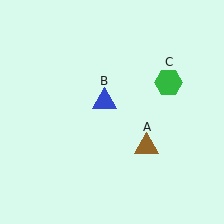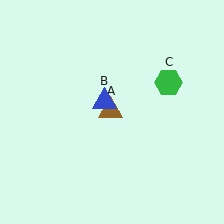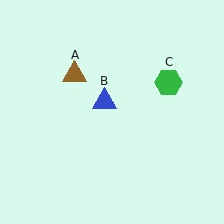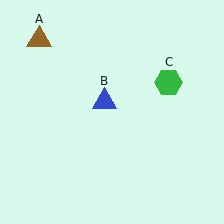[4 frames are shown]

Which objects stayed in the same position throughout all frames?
Blue triangle (object B) and green hexagon (object C) remained stationary.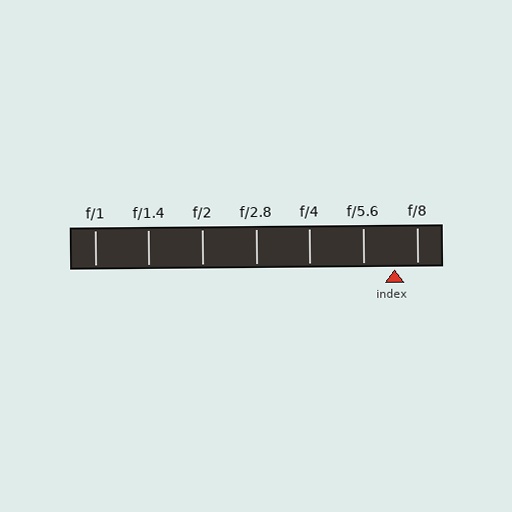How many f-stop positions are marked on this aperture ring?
There are 7 f-stop positions marked.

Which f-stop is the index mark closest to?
The index mark is closest to f/8.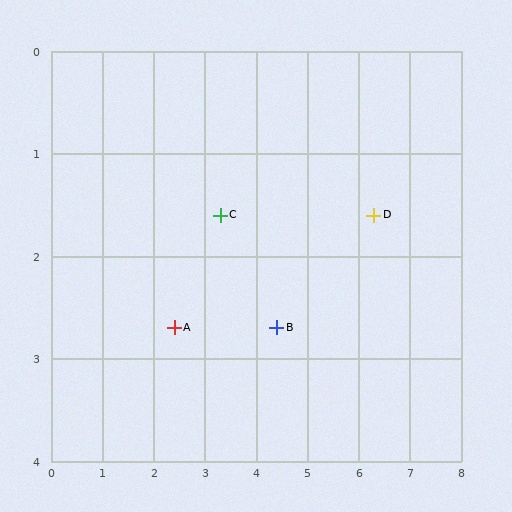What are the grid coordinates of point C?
Point C is at approximately (3.3, 1.6).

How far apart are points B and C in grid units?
Points B and C are about 1.6 grid units apart.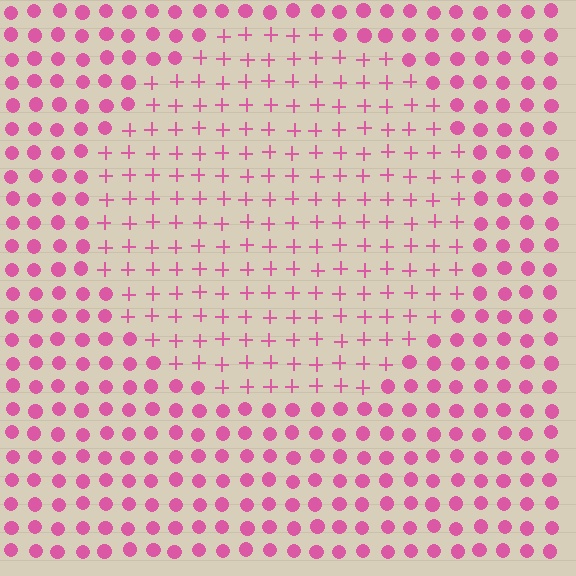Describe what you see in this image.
The image is filled with small pink elements arranged in a uniform grid. A circle-shaped region contains plus signs, while the surrounding area contains circles. The boundary is defined purely by the change in element shape.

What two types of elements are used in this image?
The image uses plus signs inside the circle region and circles outside it.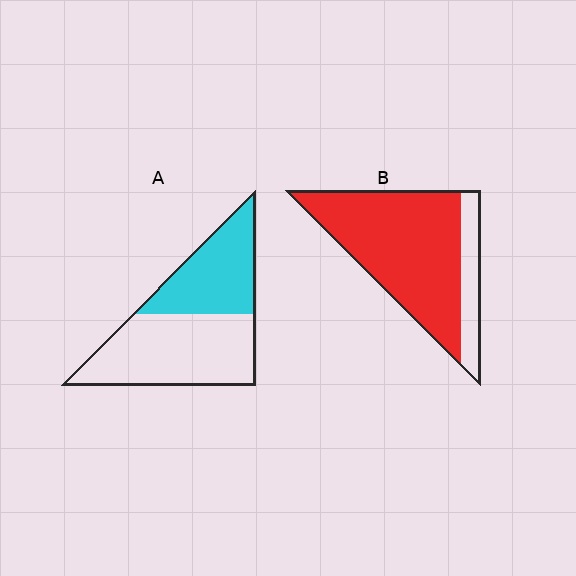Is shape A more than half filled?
No.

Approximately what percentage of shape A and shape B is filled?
A is approximately 40% and B is approximately 80%.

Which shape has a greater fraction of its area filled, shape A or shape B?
Shape B.